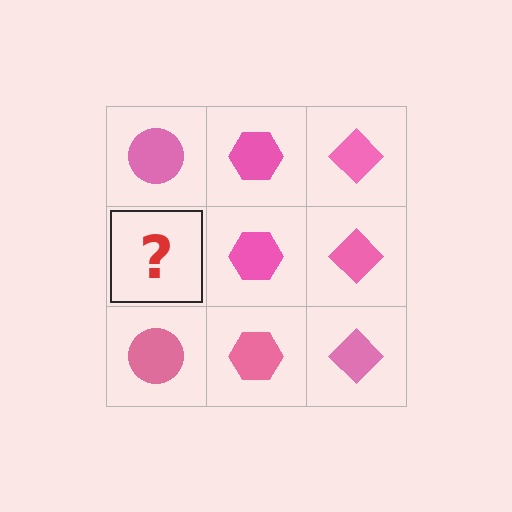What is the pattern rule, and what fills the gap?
The rule is that each column has a consistent shape. The gap should be filled with a pink circle.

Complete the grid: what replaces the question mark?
The question mark should be replaced with a pink circle.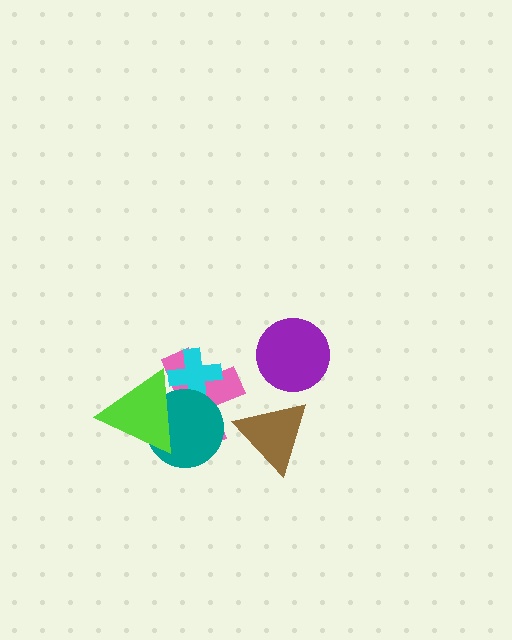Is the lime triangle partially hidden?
No, no other shape covers it.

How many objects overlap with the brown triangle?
0 objects overlap with the brown triangle.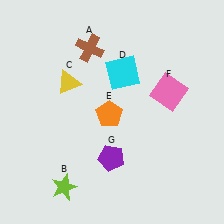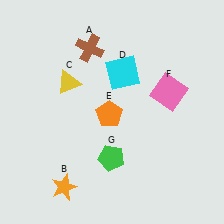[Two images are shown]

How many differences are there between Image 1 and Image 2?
There are 2 differences between the two images.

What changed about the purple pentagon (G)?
In Image 1, G is purple. In Image 2, it changed to green.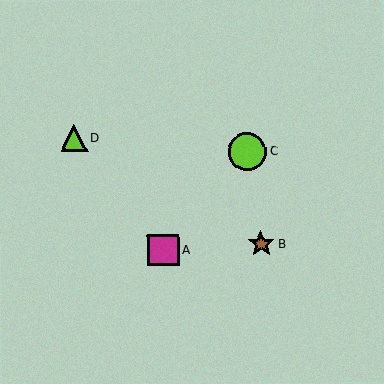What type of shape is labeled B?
Shape B is a brown star.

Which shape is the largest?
The lime circle (labeled C) is the largest.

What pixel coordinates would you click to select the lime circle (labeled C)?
Click at (247, 152) to select the lime circle C.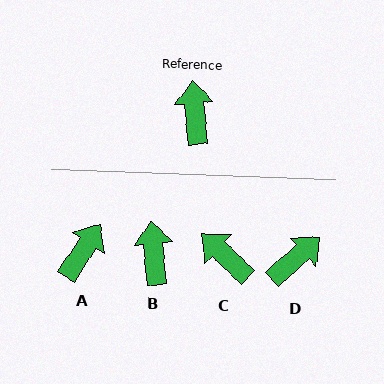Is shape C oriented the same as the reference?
No, it is off by about 41 degrees.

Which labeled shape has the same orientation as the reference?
B.